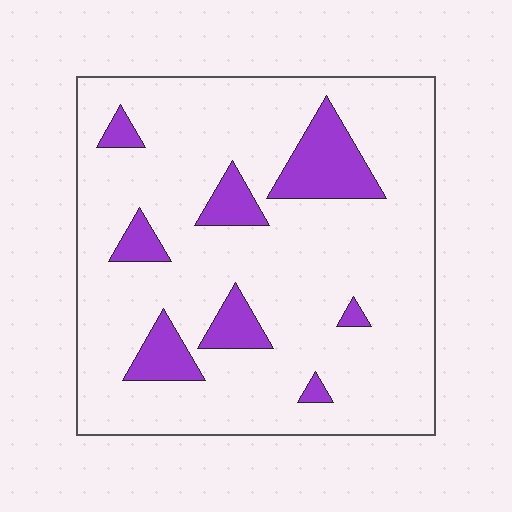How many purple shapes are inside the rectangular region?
8.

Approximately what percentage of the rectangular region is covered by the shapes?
Approximately 15%.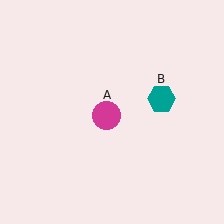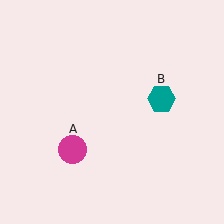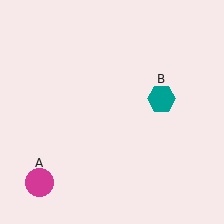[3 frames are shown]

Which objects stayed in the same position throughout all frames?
Teal hexagon (object B) remained stationary.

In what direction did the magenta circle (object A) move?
The magenta circle (object A) moved down and to the left.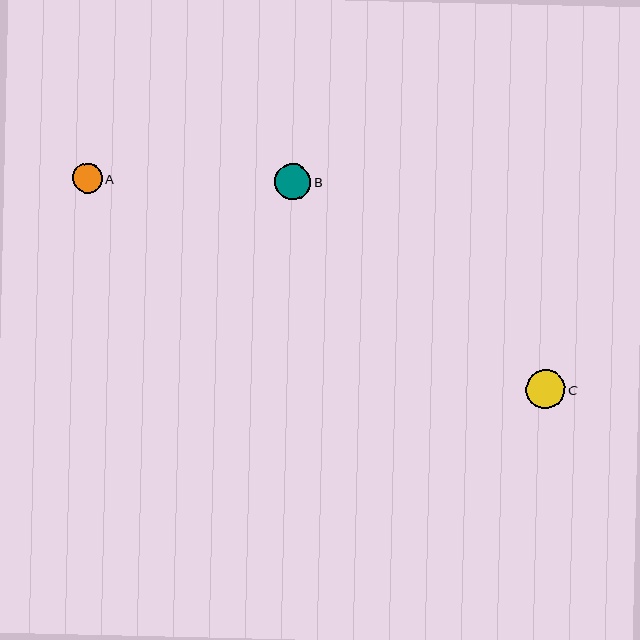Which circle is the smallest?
Circle A is the smallest with a size of approximately 30 pixels.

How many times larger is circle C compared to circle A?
Circle C is approximately 1.3 times the size of circle A.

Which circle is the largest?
Circle C is the largest with a size of approximately 40 pixels.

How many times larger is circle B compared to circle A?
Circle B is approximately 1.2 times the size of circle A.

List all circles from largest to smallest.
From largest to smallest: C, B, A.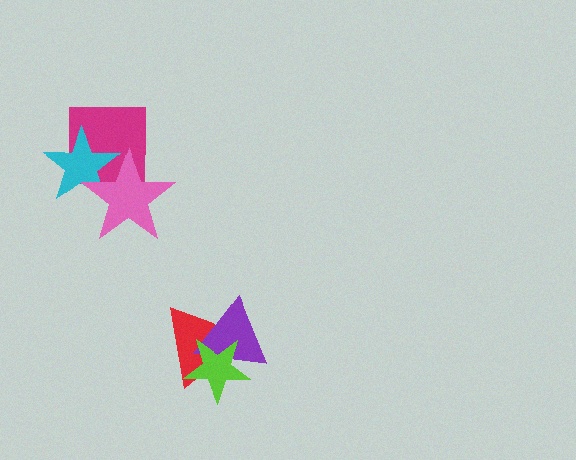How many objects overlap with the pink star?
2 objects overlap with the pink star.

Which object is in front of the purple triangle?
The lime star is in front of the purple triangle.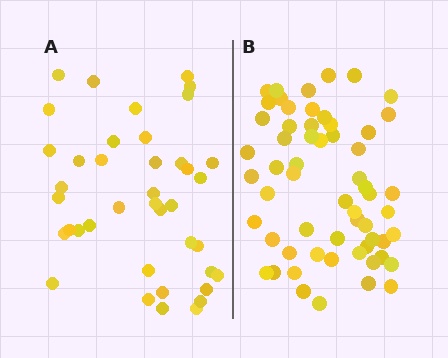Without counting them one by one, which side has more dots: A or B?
Region B (the right region) has more dots.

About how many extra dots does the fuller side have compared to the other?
Region B has approximately 20 more dots than region A.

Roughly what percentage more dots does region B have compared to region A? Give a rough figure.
About 50% more.